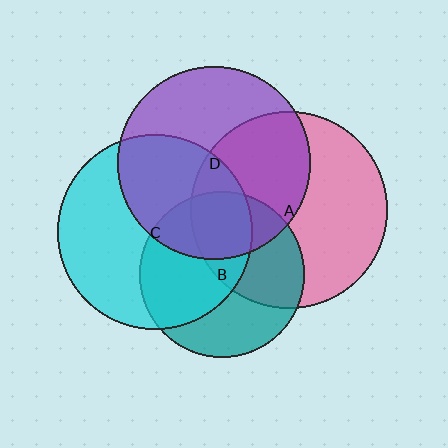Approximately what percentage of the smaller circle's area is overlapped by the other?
Approximately 55%.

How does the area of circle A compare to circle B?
Approximately 1.4 times.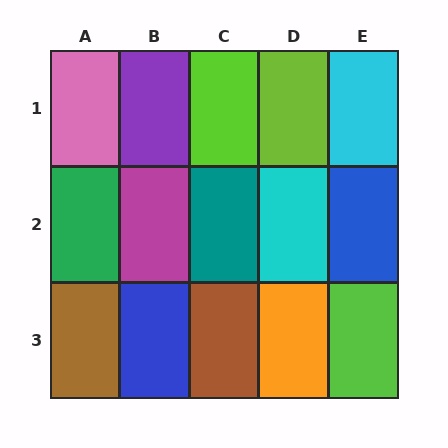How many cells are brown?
2 cells are brown.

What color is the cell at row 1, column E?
Cyan.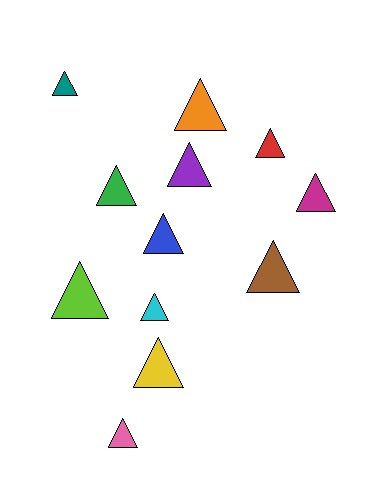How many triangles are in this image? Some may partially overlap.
There are 12 triangles.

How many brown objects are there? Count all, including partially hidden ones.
There is 1 brown object.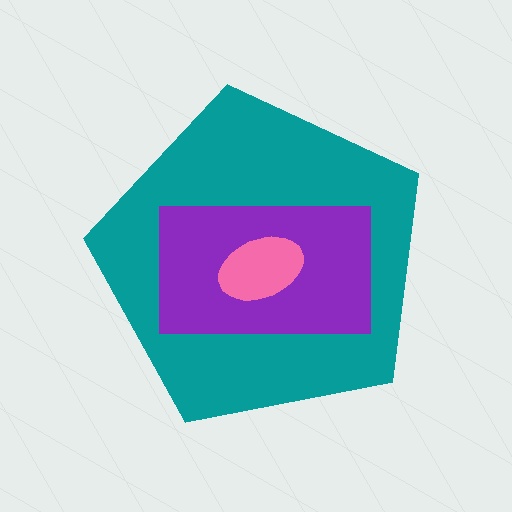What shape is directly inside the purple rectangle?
The pink ellipse.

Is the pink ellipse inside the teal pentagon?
Yes.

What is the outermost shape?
The teal pentagon.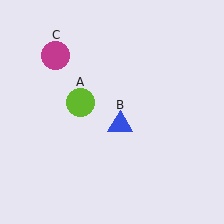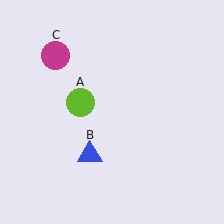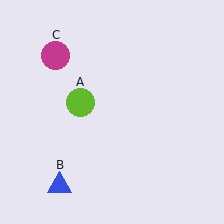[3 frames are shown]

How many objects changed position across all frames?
1 object changed position: blue triangle (object B).